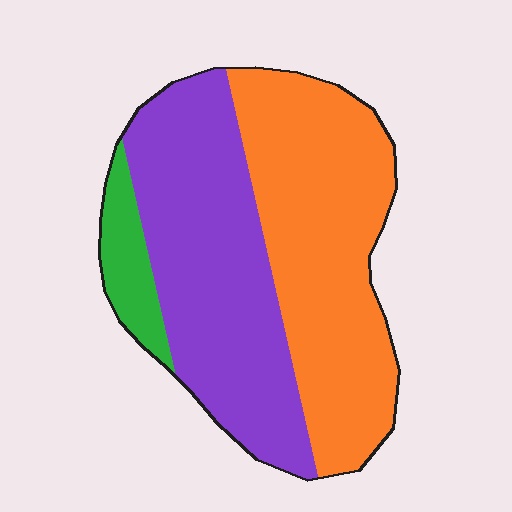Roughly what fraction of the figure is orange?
Orange covers 47% of the figure.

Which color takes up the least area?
Green, at roughly 10%.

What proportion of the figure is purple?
Purple covers 45% of the figure.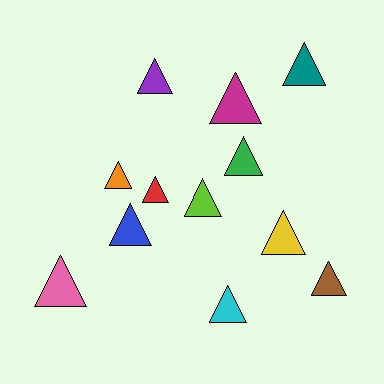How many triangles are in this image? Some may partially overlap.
There are 12 triangles.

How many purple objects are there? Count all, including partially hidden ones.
There is 1 purple object.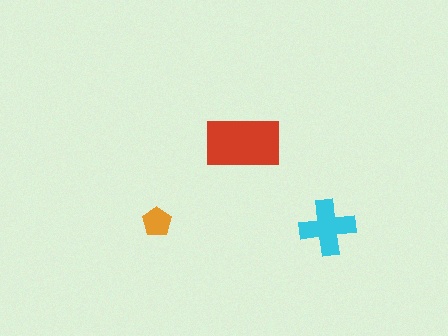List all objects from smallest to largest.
The orange pentagon, the cyan cross, the red rectangle.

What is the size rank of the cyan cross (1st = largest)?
2nd.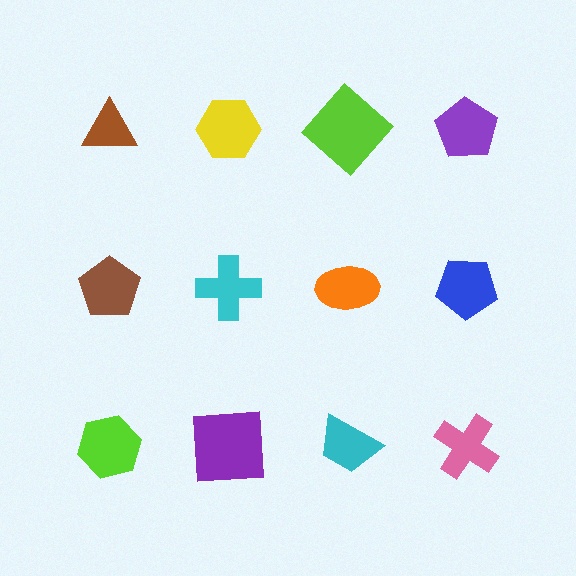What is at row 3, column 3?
A cyan trapezoid.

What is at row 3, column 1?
A lime hexagon.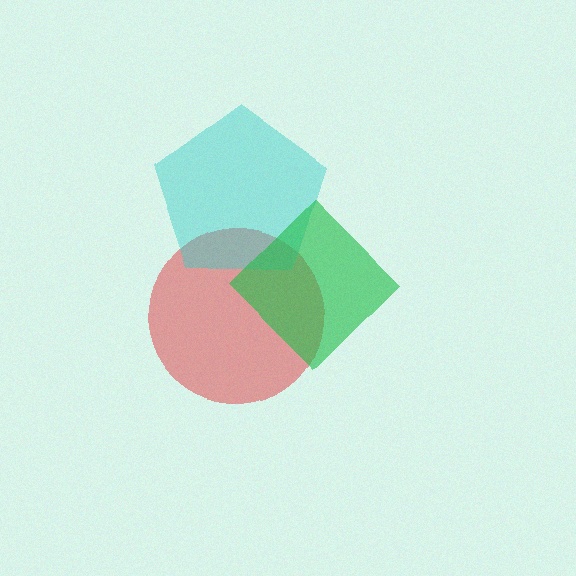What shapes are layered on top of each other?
The layered shapes are: a red circle, a cyan pentagon, a green diamond.